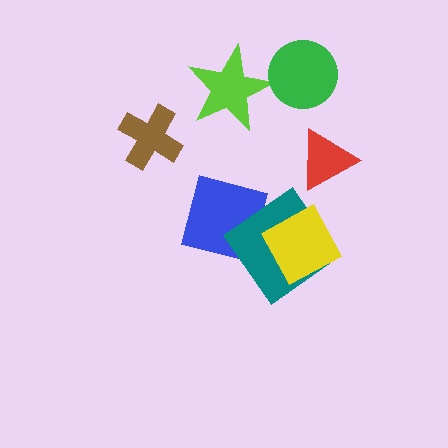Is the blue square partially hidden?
Yes, it is partially covered by another shape.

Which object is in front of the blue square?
The teal diamond is in front of the blue square.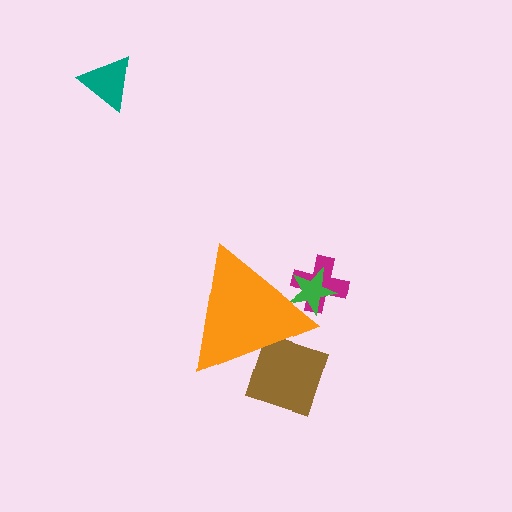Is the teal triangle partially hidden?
No, the teal triangle is fully visible.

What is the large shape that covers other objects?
An orange triangle.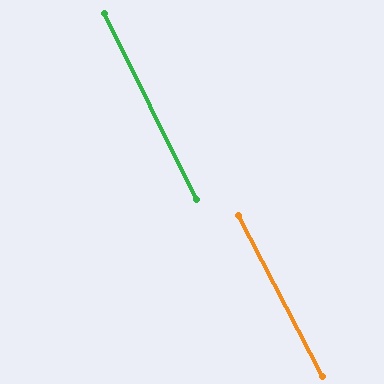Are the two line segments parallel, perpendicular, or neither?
Parallel — their directions differ by only 1.5°.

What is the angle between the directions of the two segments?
Approximately 2 degrees.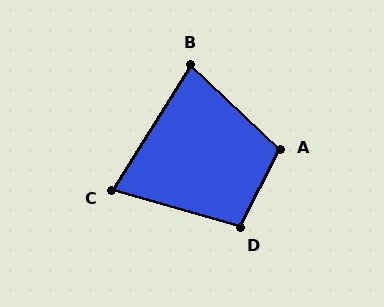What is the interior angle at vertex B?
Approximately 79 degrees (acute).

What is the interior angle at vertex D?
Approximately 101 degrees (obtuse).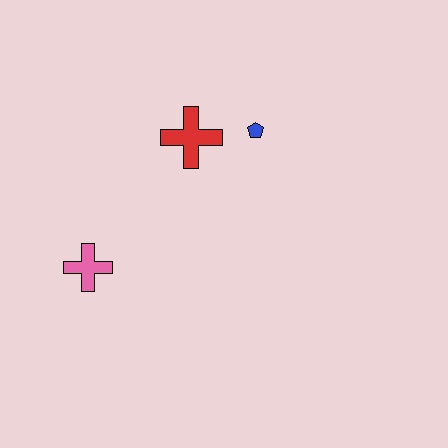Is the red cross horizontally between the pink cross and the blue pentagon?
Yes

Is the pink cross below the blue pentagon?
Yes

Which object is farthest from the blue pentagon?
The pink cross is farthest from the blue pentagon.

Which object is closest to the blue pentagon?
The red cross is closest to the blue pentagon.